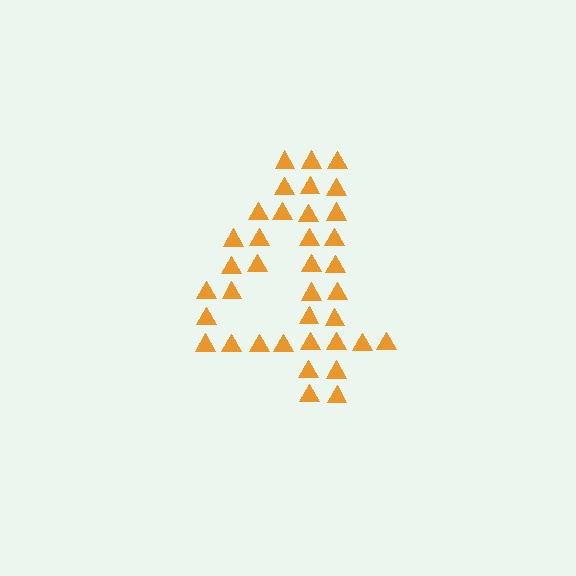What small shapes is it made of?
It is made of small triangles.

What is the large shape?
The large shape is the digit 4.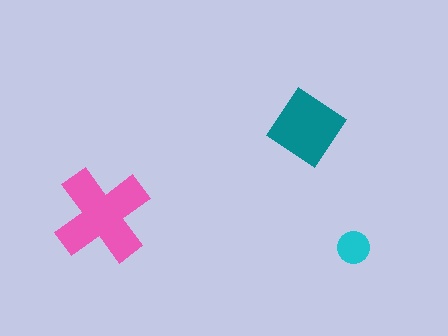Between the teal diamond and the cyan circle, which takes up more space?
The teal diamond.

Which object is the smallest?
The cyan circle.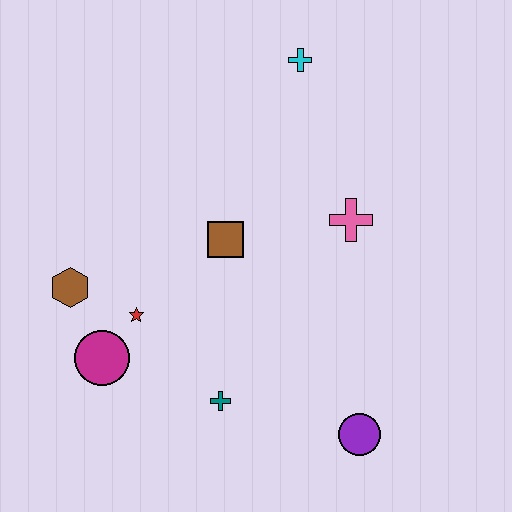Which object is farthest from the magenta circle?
The cyan cross is farthest from the magenta circle.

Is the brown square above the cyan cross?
No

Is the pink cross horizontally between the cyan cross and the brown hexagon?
No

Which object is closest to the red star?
The magenta circle is closest to the red star.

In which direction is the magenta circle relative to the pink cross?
The magenta circle is to the left of the pink cross.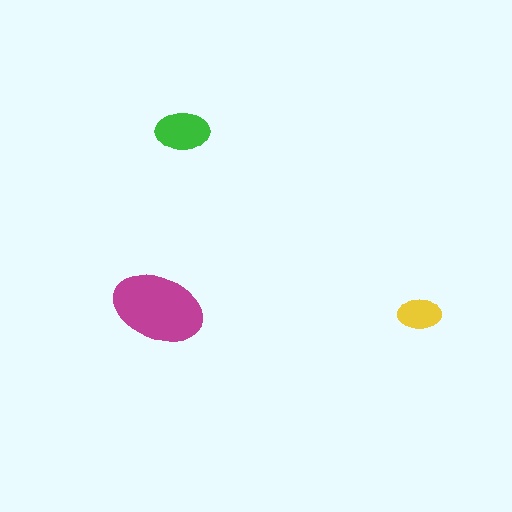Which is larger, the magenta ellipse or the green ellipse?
The magenta one.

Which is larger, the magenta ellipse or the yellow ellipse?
The magenta one.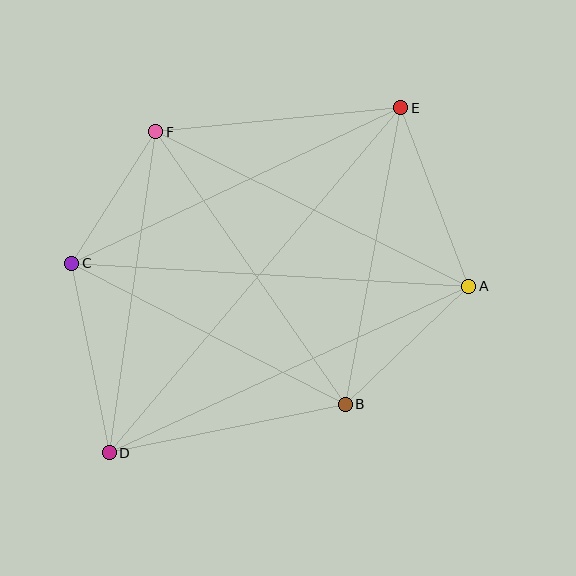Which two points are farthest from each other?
Points D and E are farthest from each other.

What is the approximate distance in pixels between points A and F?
The distance between A and F is approximately 349 pixels.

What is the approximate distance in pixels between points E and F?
The distance between E and F is approximately 246 pixels.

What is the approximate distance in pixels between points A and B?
The distance between A and B is approximately 171 pixels.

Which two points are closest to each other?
Points C and F are closest to each other.